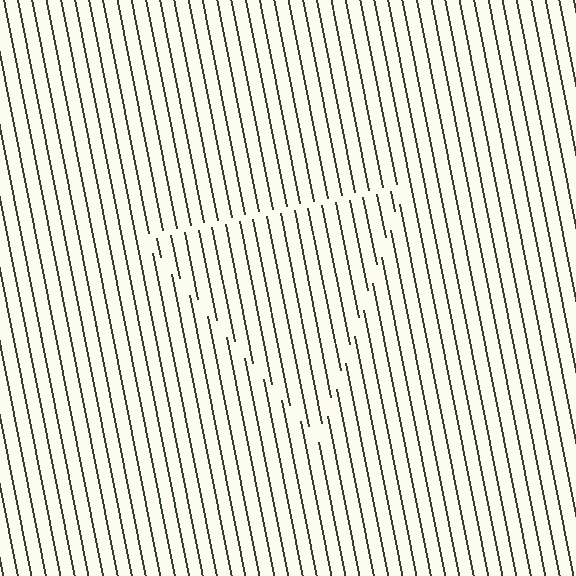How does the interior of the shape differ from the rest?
The interior of the shape contains the same grating, shifted by half a period — the contour is defined by the phase discontinuity where line-ends from the inner and outer gratings abut.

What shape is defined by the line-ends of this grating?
An illusory triangle. The interior of the shape contains the same grating, shifted by half a period — the contour is defined by the phase discontinuity where line-ends from the inner and outer gratings abut.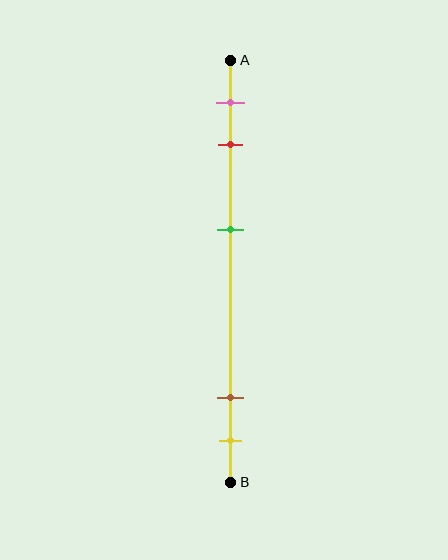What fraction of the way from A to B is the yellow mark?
The yellow mark is approximately 90% (0.9) of the way from A to B.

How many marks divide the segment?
There are 5 marks dividing the segment.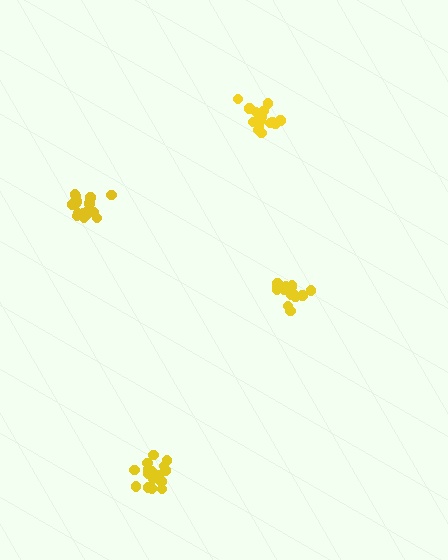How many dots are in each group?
Group 1: 15 dots, Group 2: 18 dots, Group 3: 17 dots, Group 4: 16 dots (66 total).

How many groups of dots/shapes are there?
There are 4 groups.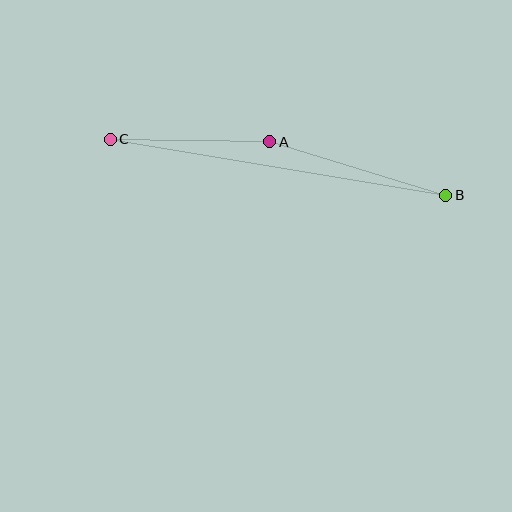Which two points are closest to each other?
Points A and C are closest to each other.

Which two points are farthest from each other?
Points B and C are farthest from each other.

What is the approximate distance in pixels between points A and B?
The distance between A and B is approximately 184 pixels.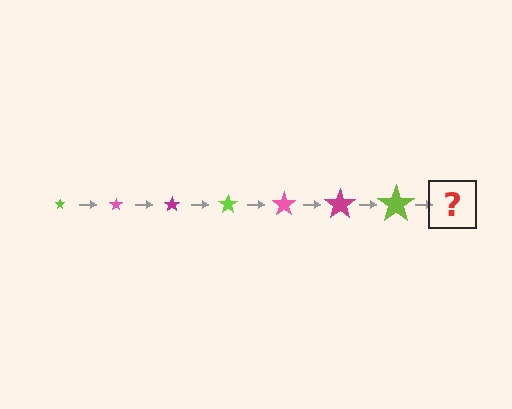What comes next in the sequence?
The next element should be a pink star, larger than the previous one.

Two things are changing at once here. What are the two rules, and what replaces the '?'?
The two rules are that the star grows larger each step and the color cycles through lime, pink, and magenta. The '?' should be a pink star, larger than the previous one.